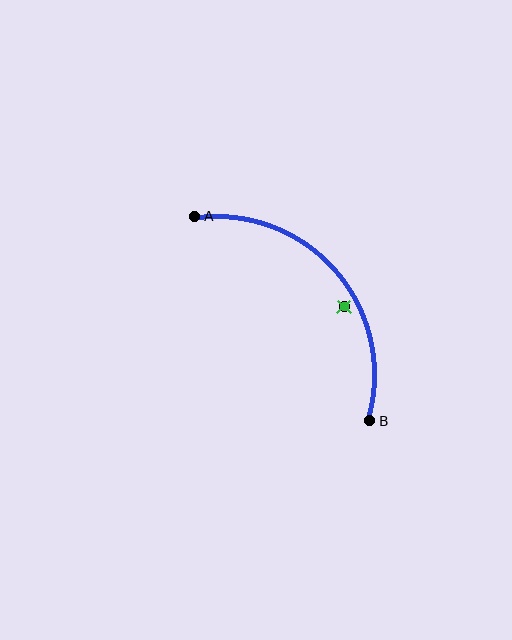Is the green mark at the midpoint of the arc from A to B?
No — the green mark does not lie on the arc at all. It sits slightly inside the curve.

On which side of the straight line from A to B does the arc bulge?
The arc bulges above and to the right of the straight line connecting A and B.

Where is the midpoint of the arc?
The arc midpoint is the point on the curve farthest from the straight line joining A and B. It sits above and to the right of that line.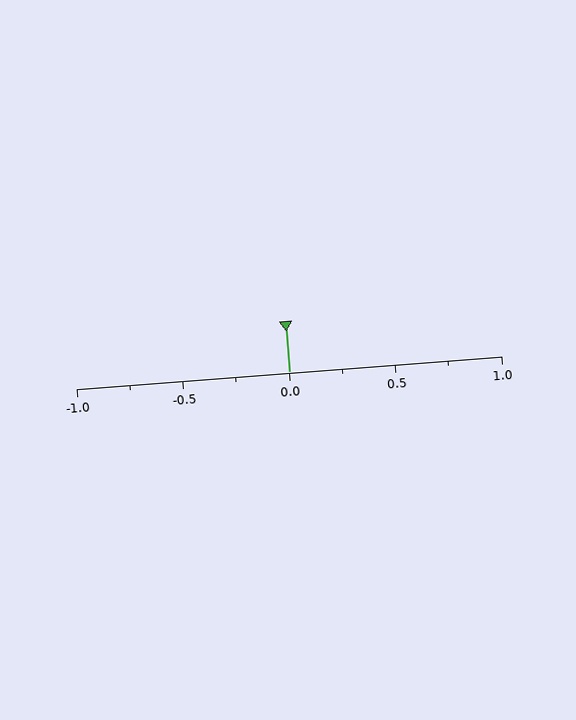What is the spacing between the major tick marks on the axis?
The major ticks are spaced 0.5 apart.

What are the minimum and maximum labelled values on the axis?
The axis runs from -1.0 to 1.0.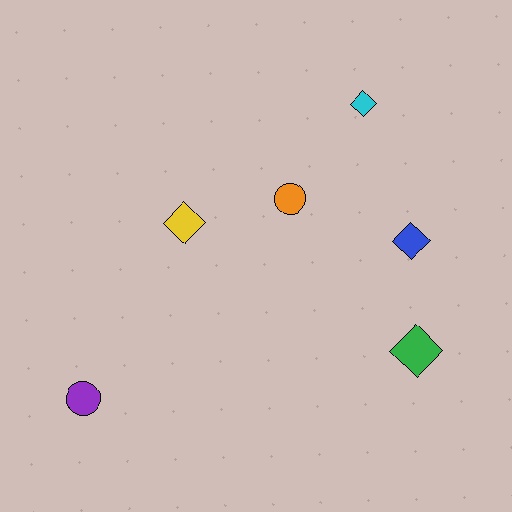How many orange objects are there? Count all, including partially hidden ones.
There is 1 orange object.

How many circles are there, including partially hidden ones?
There are 2 circles.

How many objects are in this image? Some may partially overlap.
There are 6 objects.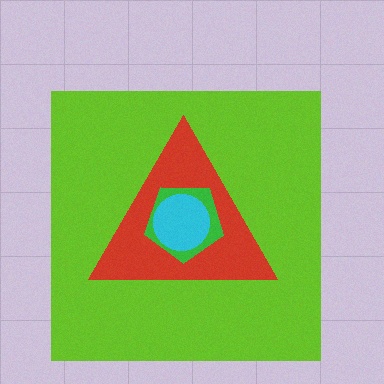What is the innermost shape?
The cyan circle.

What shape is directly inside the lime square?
The red triangle.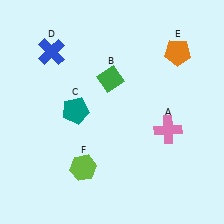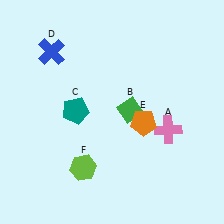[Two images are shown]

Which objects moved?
The objects that moved are: the green diamond (B), the orange pentagon (E).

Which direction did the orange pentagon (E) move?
The orange pentagon (E) moved down.